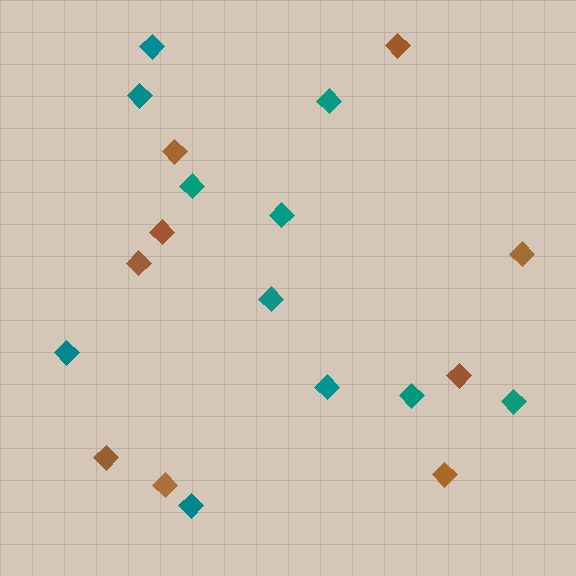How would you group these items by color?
There are 2 groups: one group of teal diamonds (11) and one group of brown diamonds (9).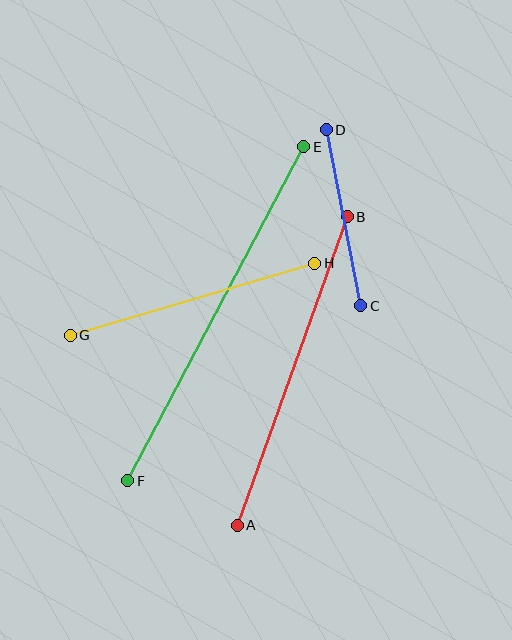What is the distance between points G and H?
The distance is approximately 255 pixels.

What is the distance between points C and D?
The distance is approximately 179 pixels.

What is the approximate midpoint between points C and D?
The midpoint is at approximately (344, 218) pixels.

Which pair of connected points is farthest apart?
Points E and F are farthest apart.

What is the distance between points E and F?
The distance is approximately 378 pixels.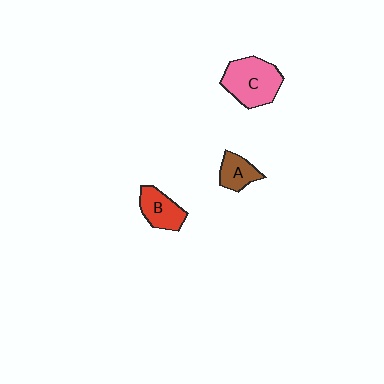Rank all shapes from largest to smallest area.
From largest to smallest: C (pink), B (red), A (brown).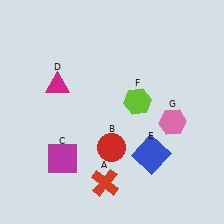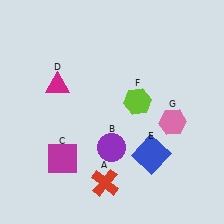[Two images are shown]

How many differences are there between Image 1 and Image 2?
There is 1 difference between the two images.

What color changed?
The circle (B) changed from red in Image 1 to purple in Image 2.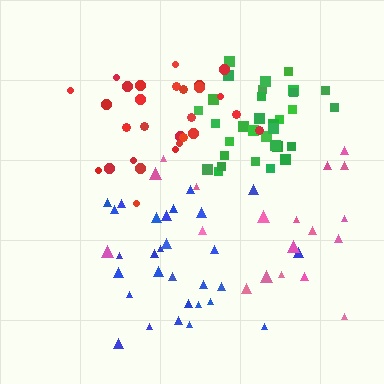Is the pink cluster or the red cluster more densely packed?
Red.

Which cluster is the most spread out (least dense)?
Pink.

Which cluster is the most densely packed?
Green.